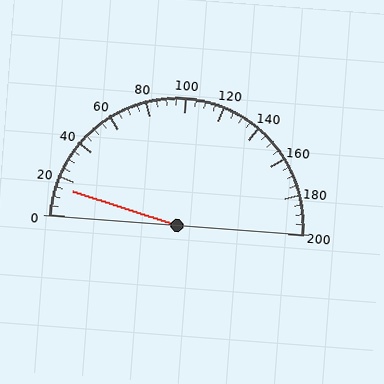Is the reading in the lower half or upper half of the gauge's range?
The reading is in the lower half of the range (0 to 200).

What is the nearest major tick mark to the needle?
The nearest major tick mark is 20.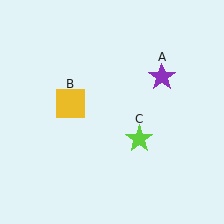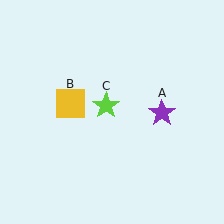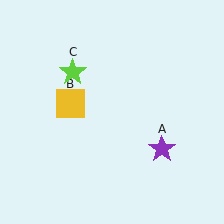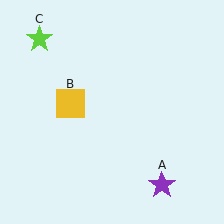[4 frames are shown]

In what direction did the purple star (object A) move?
The purple star (object A) moved down.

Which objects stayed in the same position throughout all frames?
Yellow square (object B) remained stationary.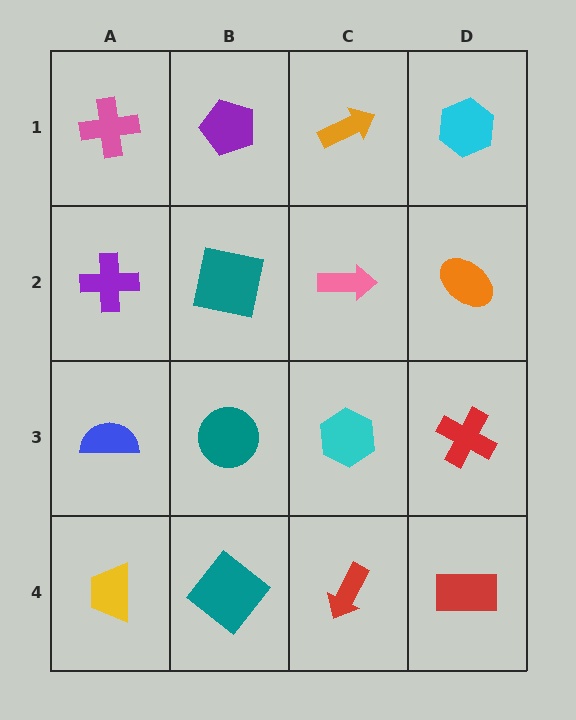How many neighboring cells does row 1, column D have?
2.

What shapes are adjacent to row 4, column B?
A teal circle (row 3, column B), a yellow trapezoid (row 4, column A), a red arrow (row 4, column C).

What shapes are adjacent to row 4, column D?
A red cross (row 3, column D), a red arrow (row 4, column C).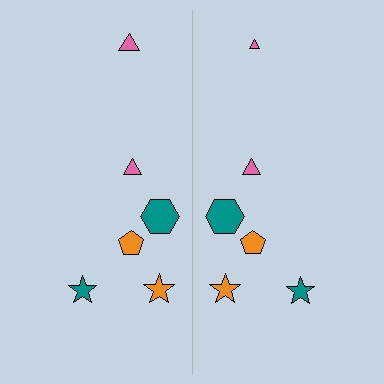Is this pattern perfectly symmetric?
No, the pattern is not perfectly symmetric. The pink triangle on the right side has a different size than its mirror counterpart.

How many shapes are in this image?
There are 12 shapes in this image.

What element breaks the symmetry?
The pink triangle on the right side has a different size than its mirror counterpart.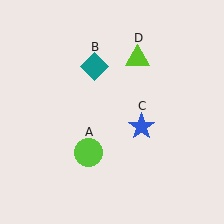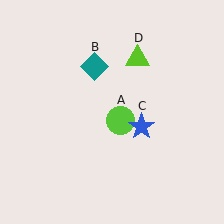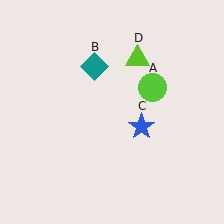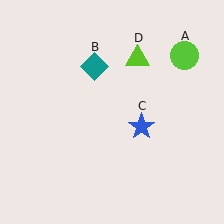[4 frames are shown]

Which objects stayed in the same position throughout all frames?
Teal diamond (object B) and blue star (object C) and lime triangle (object D) remained stationary.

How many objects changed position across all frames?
1 object changed position: lime circle (object A).